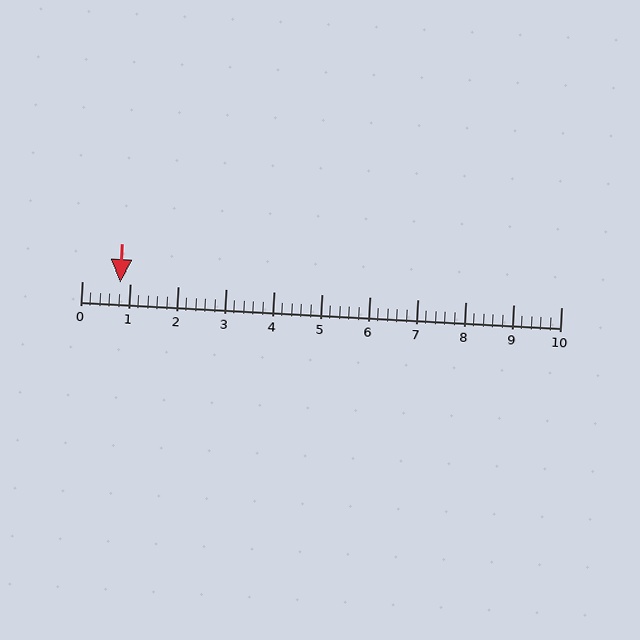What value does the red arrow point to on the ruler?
The red arrow points to approximately 0.8.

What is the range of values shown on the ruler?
The ruler shows values from 0 to 10.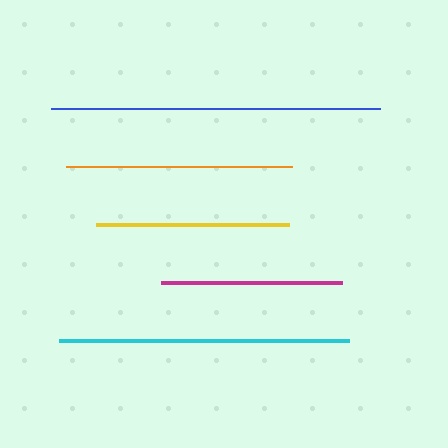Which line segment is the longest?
The blue line is the longest at approximately 329 pixels.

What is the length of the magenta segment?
The magenta segment is approximately 181 pixels long.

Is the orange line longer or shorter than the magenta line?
The orange line is longer than the magenta line.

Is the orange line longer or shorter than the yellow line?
The orange line is longer than the yellow line.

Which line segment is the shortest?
The magenta line is the shortest at approximately 181 pixels.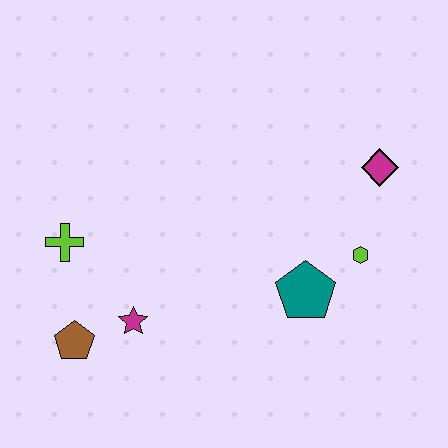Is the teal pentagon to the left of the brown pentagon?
No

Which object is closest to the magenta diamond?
The lime hexagon is closest to the magenta diamond.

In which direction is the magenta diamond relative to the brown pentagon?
The magenta diamond is to the right of the brown pentagon.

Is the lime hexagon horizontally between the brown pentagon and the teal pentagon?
No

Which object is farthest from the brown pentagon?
The magenta diamond is farthest from the brown pentagon.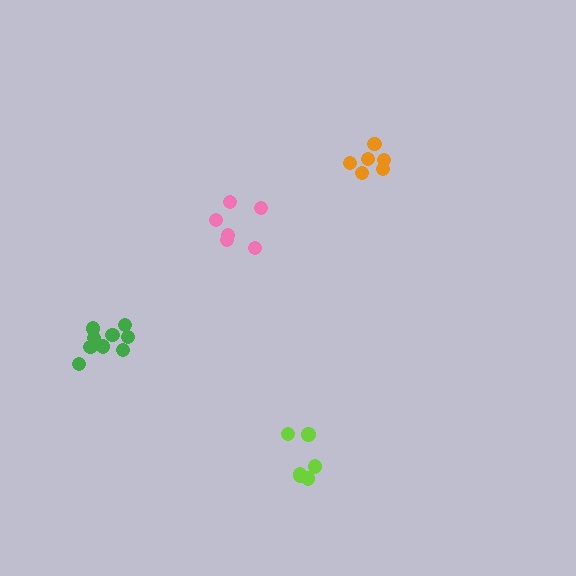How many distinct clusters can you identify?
There are 4 distinct clusters.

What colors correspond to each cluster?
The clusters are colored: green, pink, lime, orange.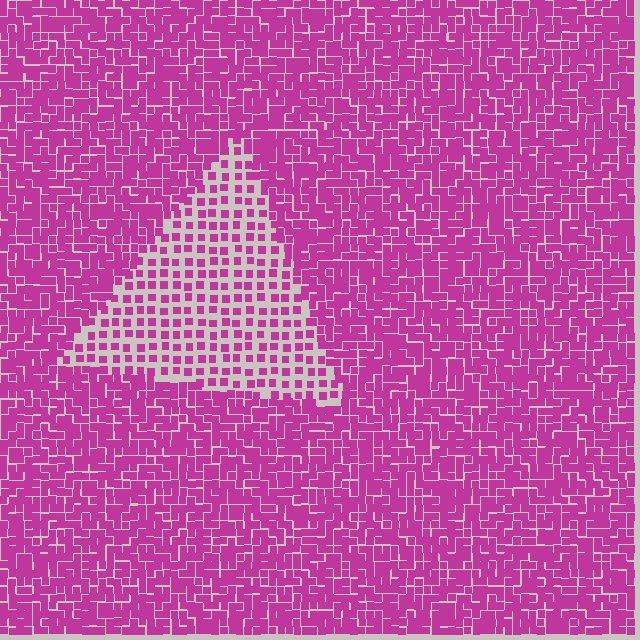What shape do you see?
I see a triangle.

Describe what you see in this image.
The image contains small magenta elements arranged at two different densities. A triangle-shaped region is visible where the elements are less densely packed than the surrounding area.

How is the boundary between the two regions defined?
The boundary is defined by a change in element density (approximately 2.2x ratio). All elements are the same color, size, and shape.